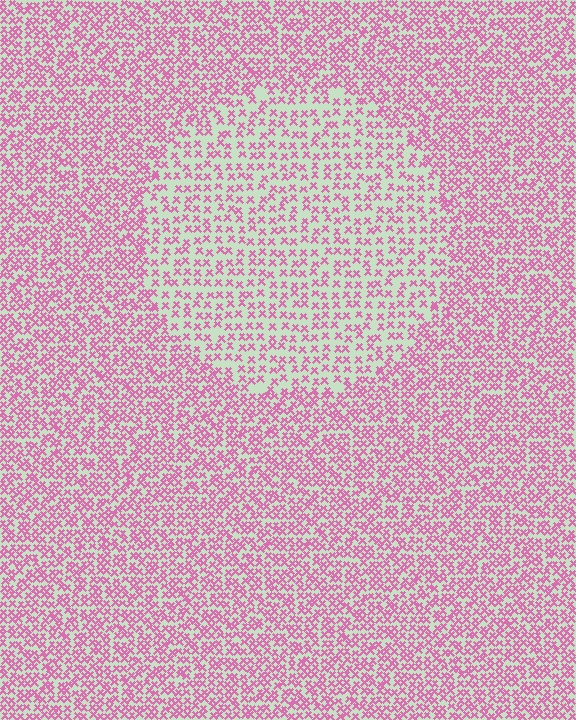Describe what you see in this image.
The image contains small pink elements arranged at two different densities. A circle-shaped region is visible where the elements are less densely packed than the surrounding area.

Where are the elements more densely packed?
The elements are more densely packed outside the circle boundary.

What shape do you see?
I see a circle.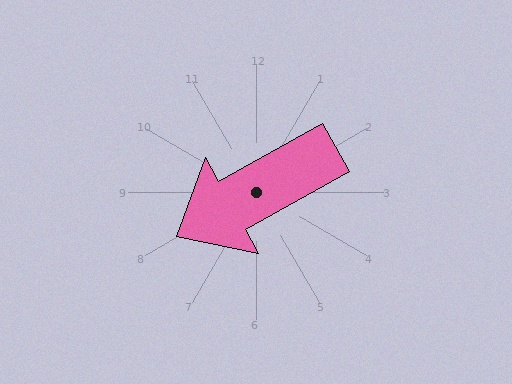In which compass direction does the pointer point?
Southwest.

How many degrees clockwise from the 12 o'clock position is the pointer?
Approximately 241 degrees.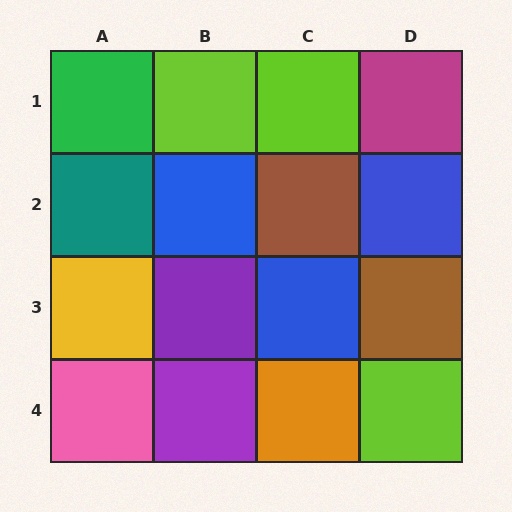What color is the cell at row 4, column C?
Orange.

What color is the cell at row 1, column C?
Lime.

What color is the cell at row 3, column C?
Blue.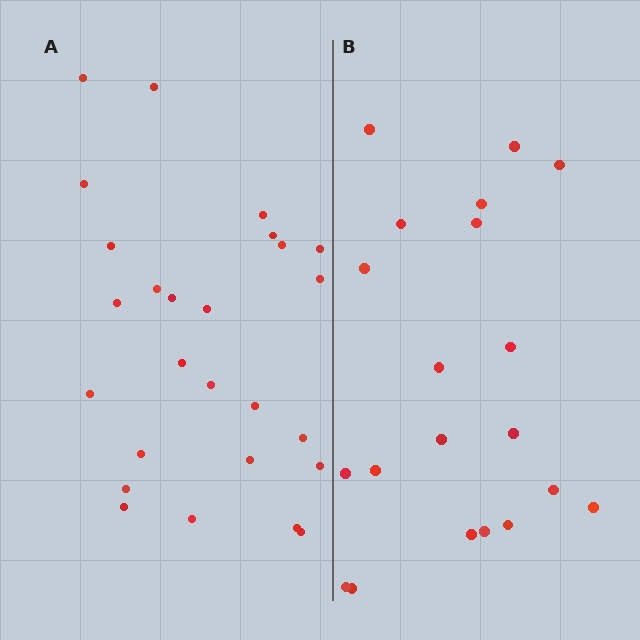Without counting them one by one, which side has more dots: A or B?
Region A (the left region) has more dots.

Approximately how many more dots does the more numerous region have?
Region A has about 6 more dots than region B.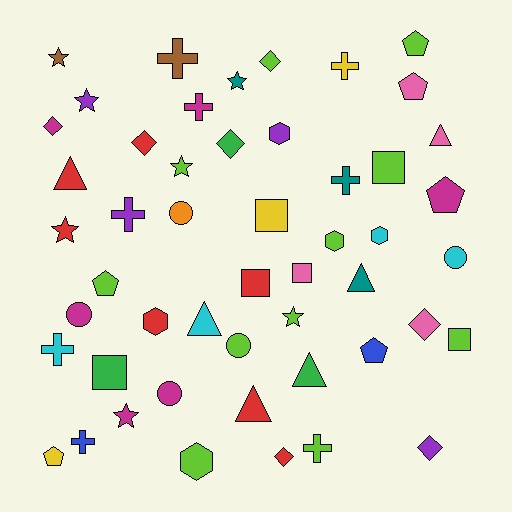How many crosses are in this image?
There are 8 crosses.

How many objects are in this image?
There are 50 objects.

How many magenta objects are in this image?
There are 6 magenta objects.